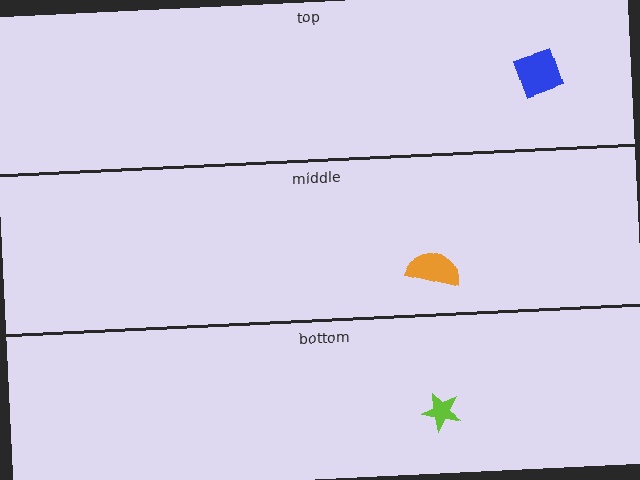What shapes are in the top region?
The blue diamond.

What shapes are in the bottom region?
The lime star.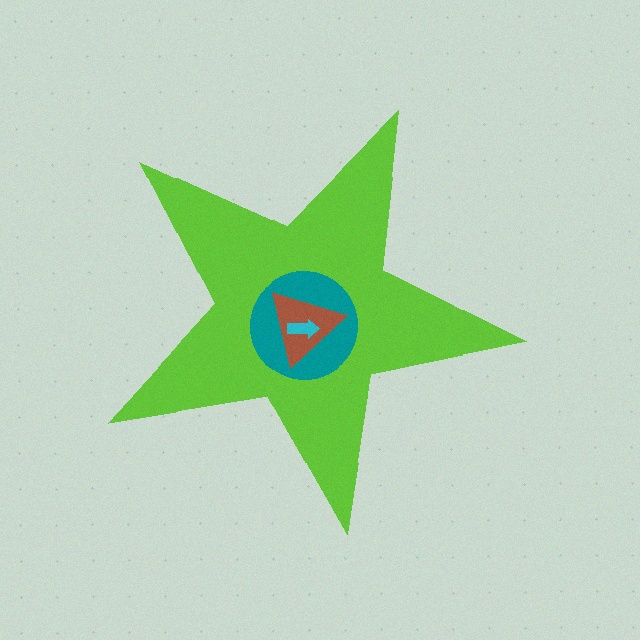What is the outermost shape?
The lime star.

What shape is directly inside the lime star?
The teal circle.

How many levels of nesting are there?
4.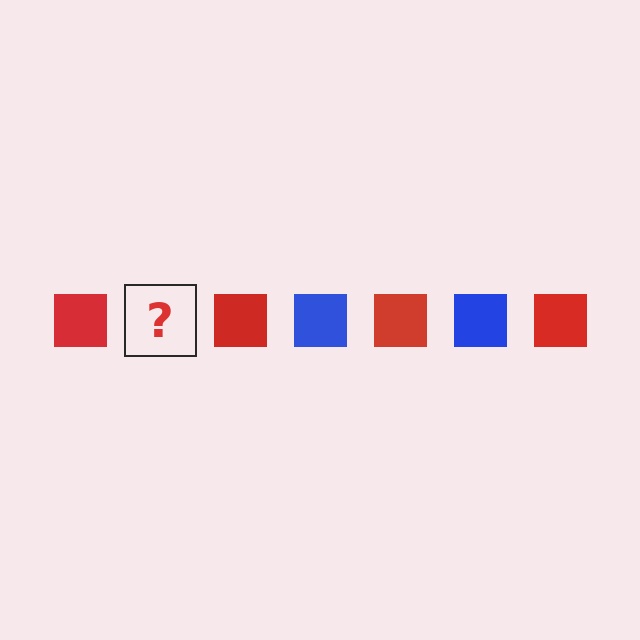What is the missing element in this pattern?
The missing element is a blue square.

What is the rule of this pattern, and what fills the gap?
The rule is that the pattern cycles through red, blue squares. The gap should be filled with a blue square.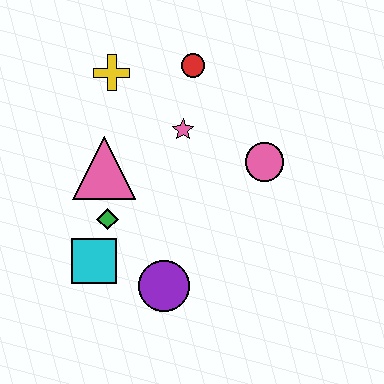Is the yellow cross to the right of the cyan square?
Yes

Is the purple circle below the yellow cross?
Yes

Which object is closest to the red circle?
The pink star is closest to the red circle.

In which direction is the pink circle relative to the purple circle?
The pink circle is above the purple circle.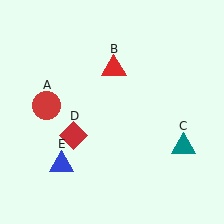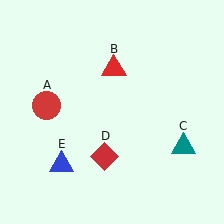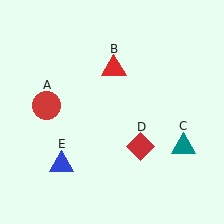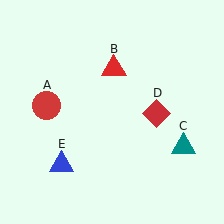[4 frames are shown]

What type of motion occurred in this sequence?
The red diamond (object D) rotated counterclockwise around the center of the scene.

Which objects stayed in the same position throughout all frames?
Red circle (object A) and red triangle (object B) and teal triangle (object C) and blue triangle (object E) remained stationary.